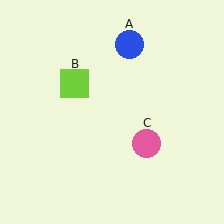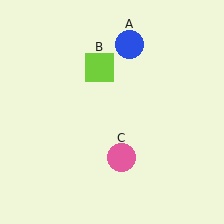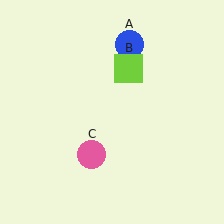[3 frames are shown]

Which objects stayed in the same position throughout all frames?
Blue circle (object A) remained stationary.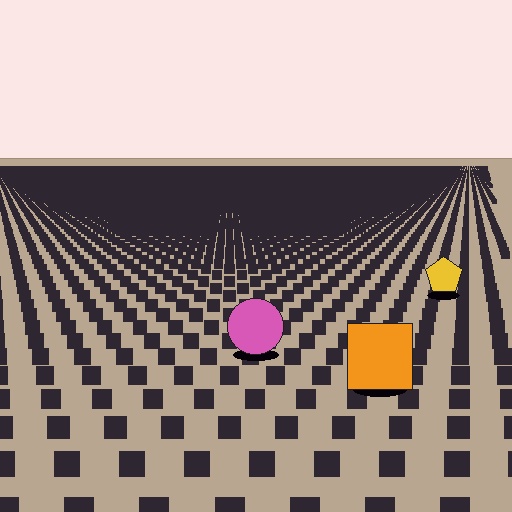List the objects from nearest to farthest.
From nearest to farthest: the orange square, the pink circle, the yellow pentagon.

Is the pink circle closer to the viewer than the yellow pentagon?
Yes. The pink circle is closer — you can tell from the texture gradient: the ground texture is coarser near it.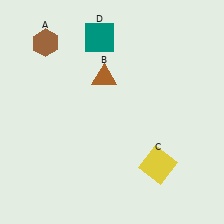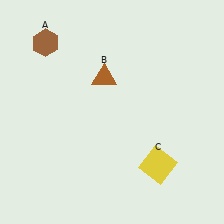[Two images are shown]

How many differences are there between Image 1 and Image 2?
There is 1 difference between the two images.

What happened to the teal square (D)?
The teal square (D) was removed in Image 2. It was in the top-left area of Image 1.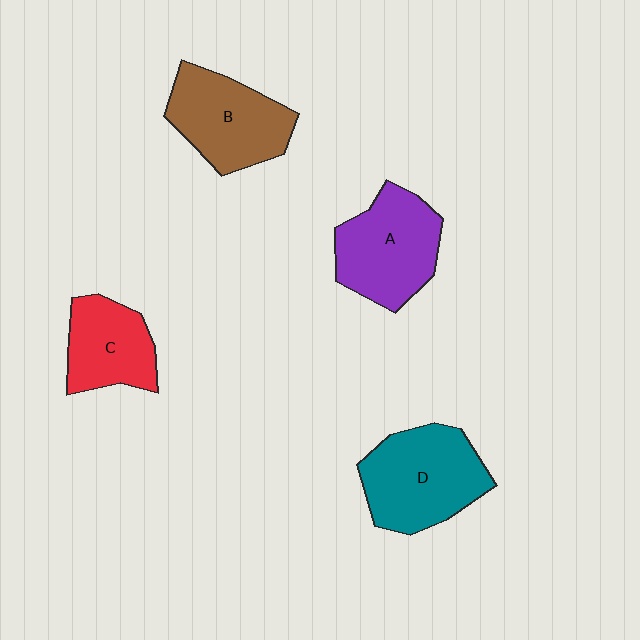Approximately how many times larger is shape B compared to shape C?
Approximately 1.3 times.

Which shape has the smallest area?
Shape C (red).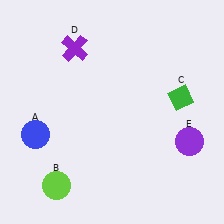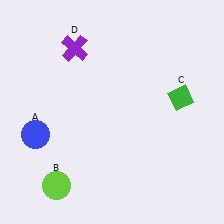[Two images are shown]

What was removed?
The purple circle (E) was removed in Image 2.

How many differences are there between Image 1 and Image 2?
There is 1 difference between the two images.